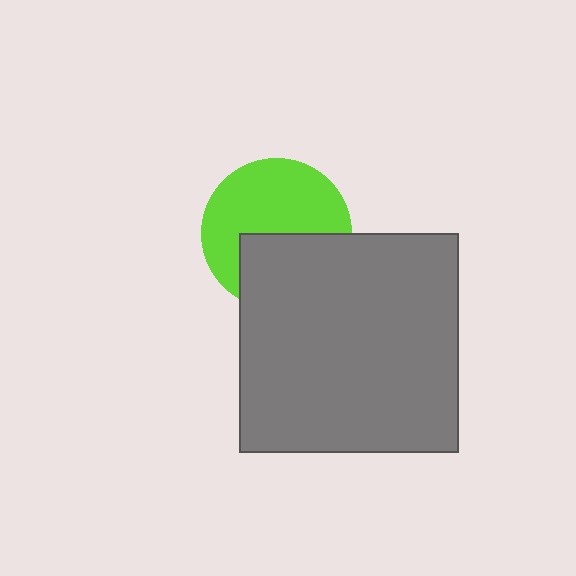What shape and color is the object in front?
The object in front is a gray square.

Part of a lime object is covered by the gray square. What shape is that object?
It is a circle.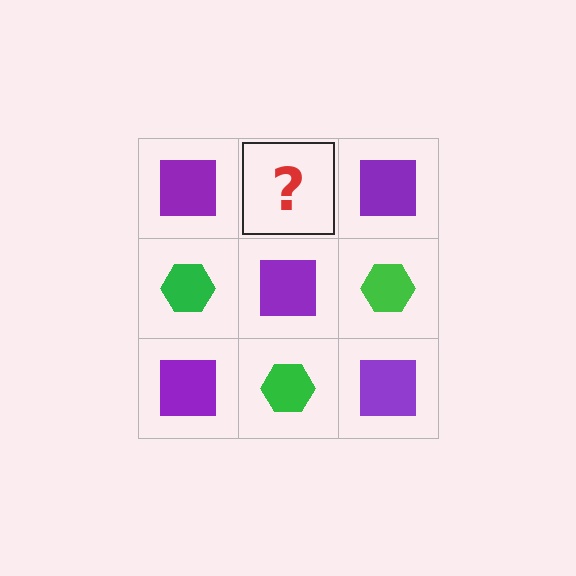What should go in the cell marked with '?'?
The missing cell should contain a green hexagon.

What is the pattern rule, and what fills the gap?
The rule is that it alternates purple square and green hexagon in a checkerboard pattern. The gap should be filled with a green hexagon.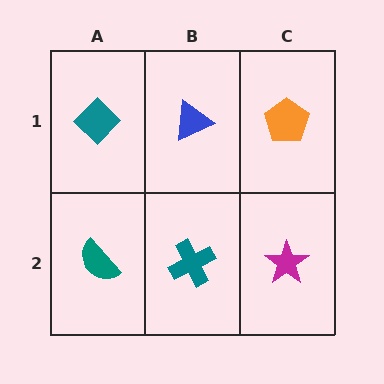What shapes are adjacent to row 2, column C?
An orange pentagon (row 1, column C), a teal cross (row 2, column B).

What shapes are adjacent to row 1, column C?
A magenta star (row 2, column C), a blue triangle (row 1, column B).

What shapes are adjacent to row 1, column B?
A teal cross (row 2, column B), a teal diamond (row 1, column A), an orange pentagon (row 1, column C).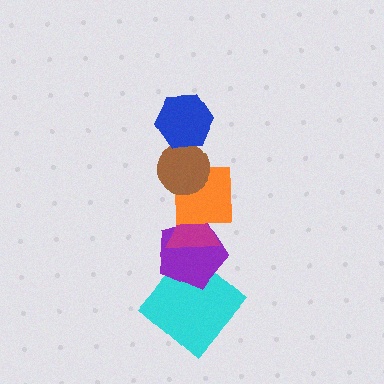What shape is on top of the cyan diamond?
The purple pentagon is on top of the cyan diamond.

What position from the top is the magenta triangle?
The magenta triangle is 4th from the top.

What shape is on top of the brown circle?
The blue hexagon is on top of the brown circle.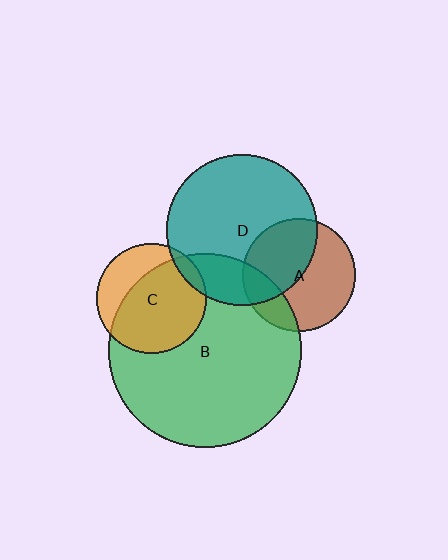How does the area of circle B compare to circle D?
Approximately 1.6 times.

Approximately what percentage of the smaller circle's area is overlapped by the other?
Approximately 20%.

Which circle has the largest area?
Circle B (green).